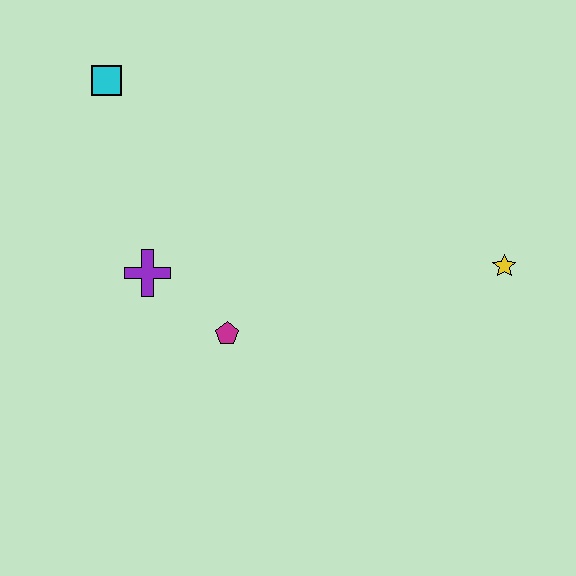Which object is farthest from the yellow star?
The cyan square is farthest from the yellow star.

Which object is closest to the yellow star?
The magenta pentagon is closest to the yellow star.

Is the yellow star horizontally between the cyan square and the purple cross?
No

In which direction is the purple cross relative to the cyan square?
The purple cross is below the cyan square.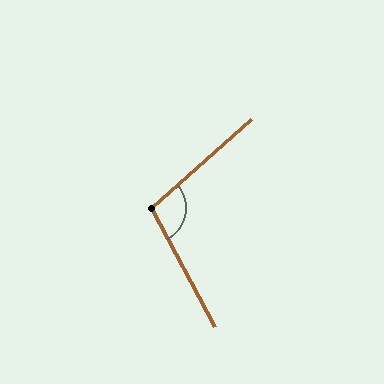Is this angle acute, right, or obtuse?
It is obtuse.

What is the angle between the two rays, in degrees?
Approximately 103 degrees.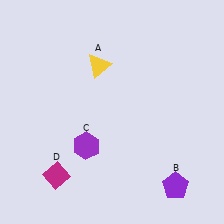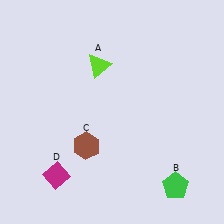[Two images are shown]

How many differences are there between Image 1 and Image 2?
There are 3 differences between the two images.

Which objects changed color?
A changed from yellow to lime. B changed from purple to green. C changed from purple to brown.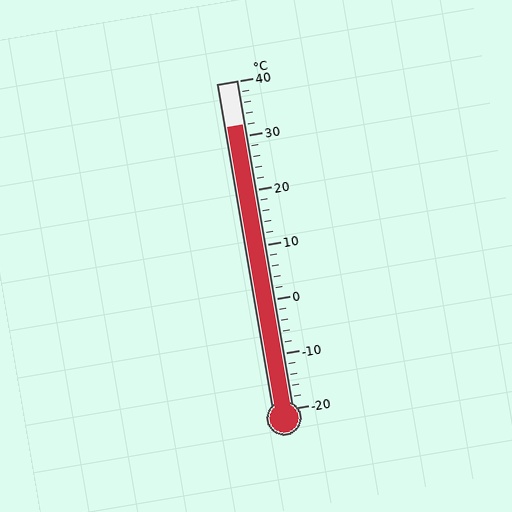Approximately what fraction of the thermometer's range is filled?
The thermometer is filled to approximately 85% of its range.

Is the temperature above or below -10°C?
The temperature is above -10°C.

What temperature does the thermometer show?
The thermometer shows approximately 32°C.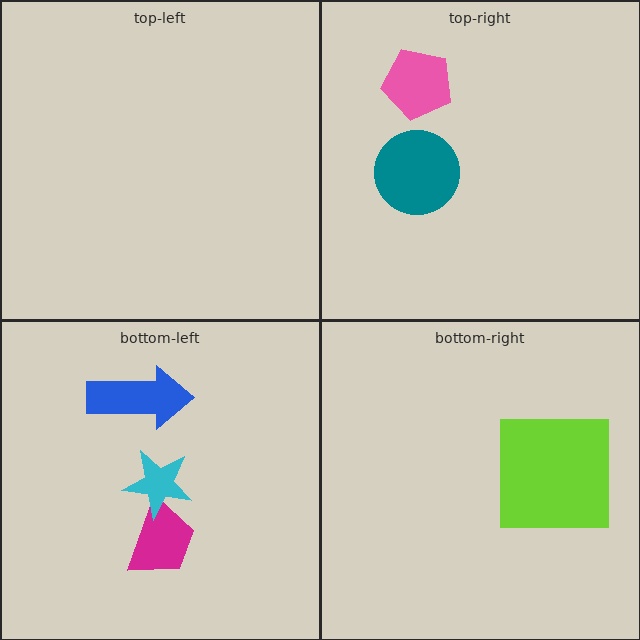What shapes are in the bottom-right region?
The lime square.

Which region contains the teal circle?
The top-right region.